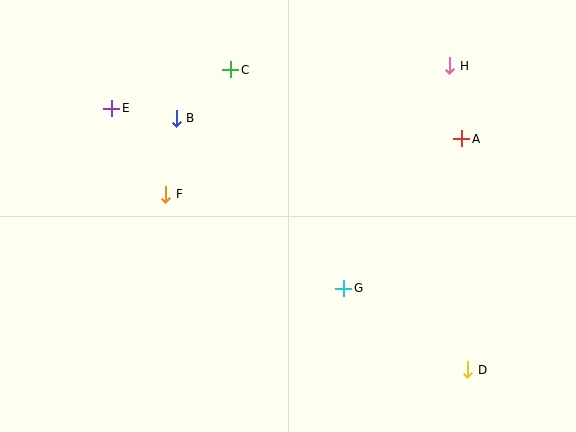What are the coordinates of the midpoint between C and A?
The midpoint between C and A is at (346, 104).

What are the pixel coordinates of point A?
Point A is at (462, 139).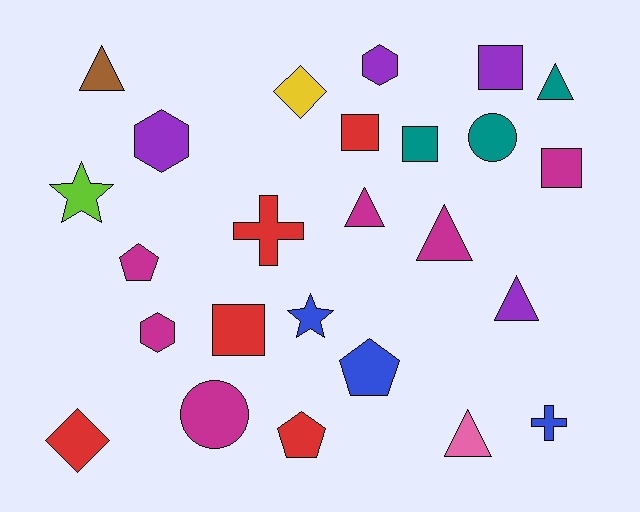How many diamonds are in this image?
There are 2 diamonds.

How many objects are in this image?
There are 25 objects.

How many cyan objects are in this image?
There are no cyan objects.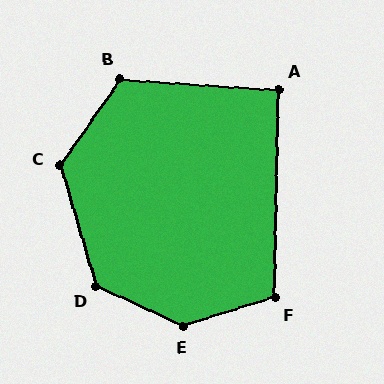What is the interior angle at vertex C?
Approximately 129 degrees (obtuse).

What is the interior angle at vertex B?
Approximately 121 degrees (obtuse).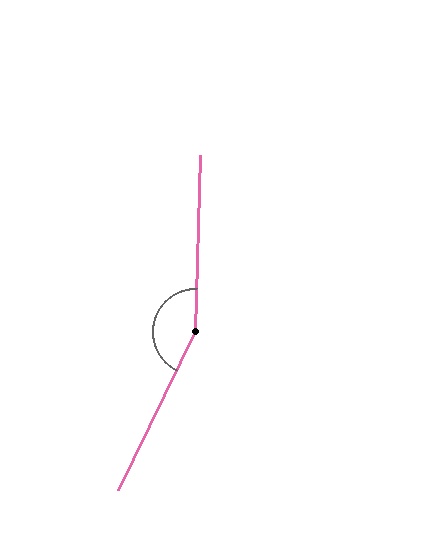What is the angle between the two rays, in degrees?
Approximately 156 degrees.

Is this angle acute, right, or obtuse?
It is obtuse.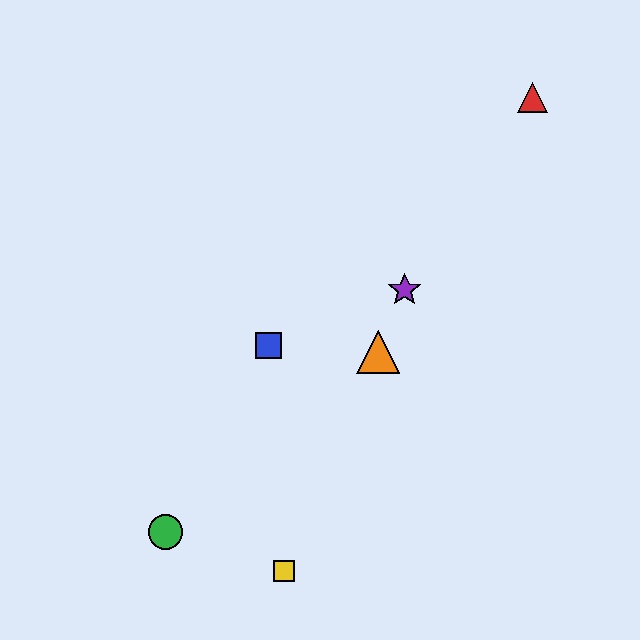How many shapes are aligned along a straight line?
3 shapes (the yellow square, the purple star, the orange triangle) are aligned along a straight line.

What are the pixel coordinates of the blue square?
The blue square is at (268, 346).